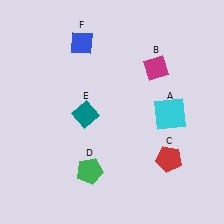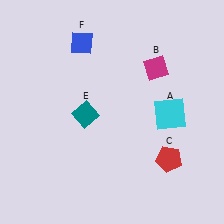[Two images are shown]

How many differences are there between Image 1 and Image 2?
There is 1 difference between the two images.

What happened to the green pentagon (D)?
The green pentagon (D) was removed in Image 2. It was in the bottom-left area of Image 1.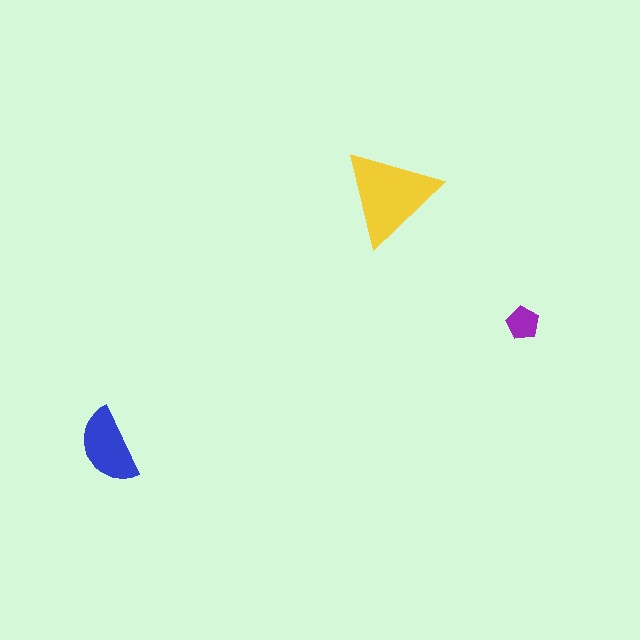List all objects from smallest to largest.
The purple pentagon, the blue semicircle, the yellow triangle.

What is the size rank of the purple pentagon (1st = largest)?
3rd.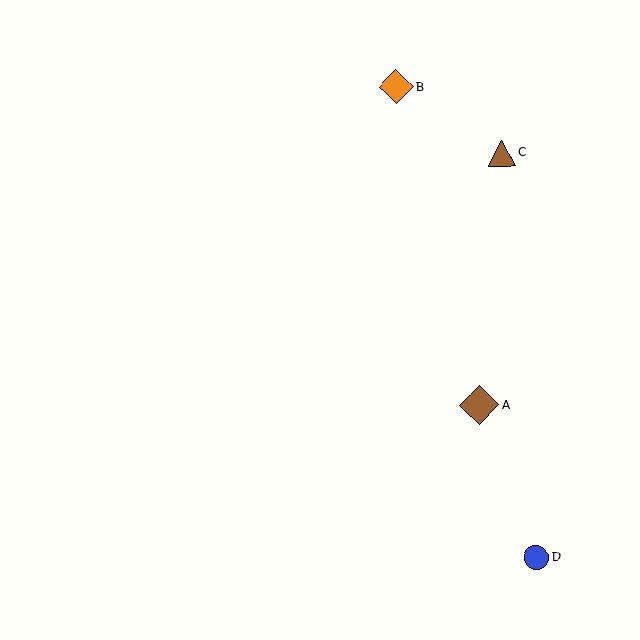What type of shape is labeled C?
Shape C is a brown triangle.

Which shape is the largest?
The brown diamond (labeled A) is the largest.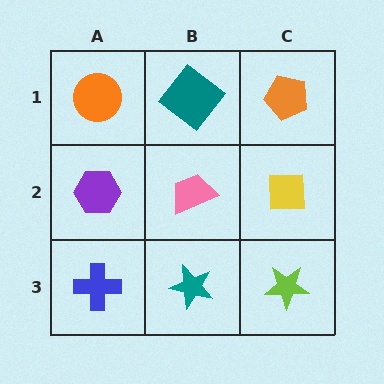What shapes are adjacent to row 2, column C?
An orange pentagon (row 1, column C), a lime star (row 3, column C), a pink trapezoid (row 2, column B).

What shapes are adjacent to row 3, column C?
A yellow square (row 2, column C), a teal star (row 3, column B).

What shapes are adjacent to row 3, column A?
A purple hexagon (row 2, column A), a teal star (row 3, column B).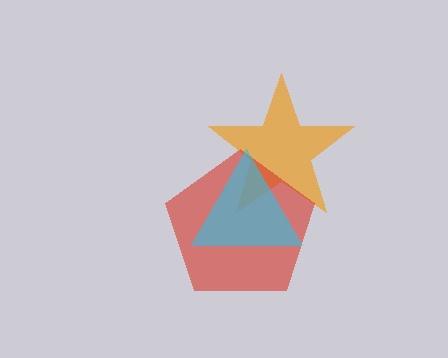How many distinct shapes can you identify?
There are 3 distinct shapes: an orange star, a red pentagon, a cyan triangle.